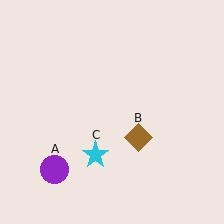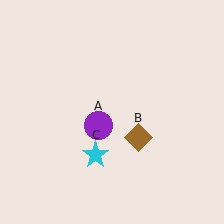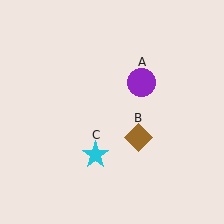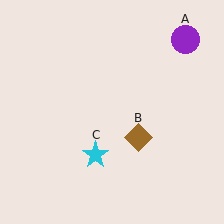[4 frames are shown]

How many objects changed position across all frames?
1 object changed position: purple circle (object A).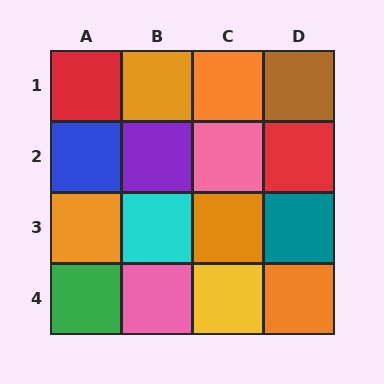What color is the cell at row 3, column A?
Orange.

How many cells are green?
1 cell is green.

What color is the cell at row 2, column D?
Red.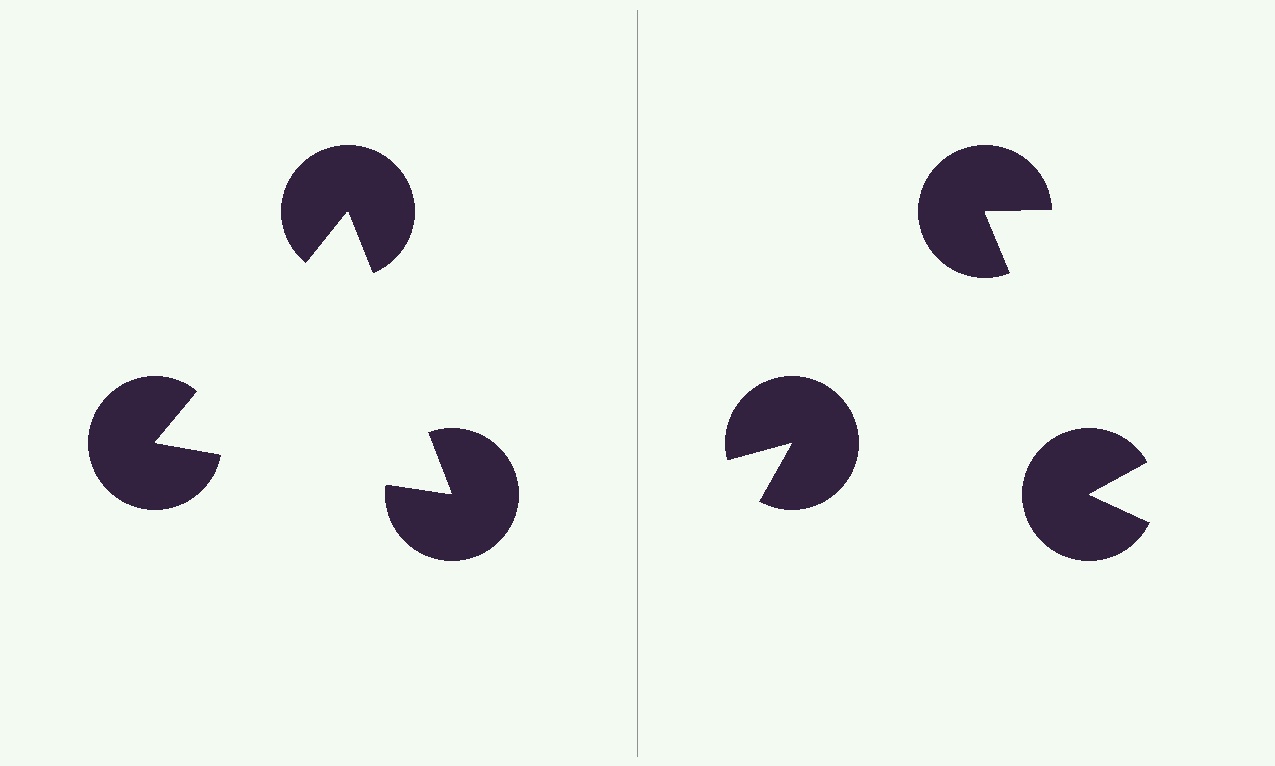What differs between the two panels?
The pac-man discs are positioned identically on both sides; only the wedge orientations differ. On the left they align to a triangle; on the right they are misaligned.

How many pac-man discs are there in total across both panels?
6 — 3 on each side.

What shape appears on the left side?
An illusory triangle.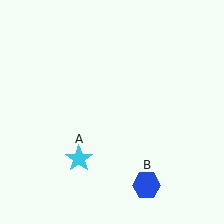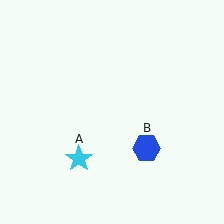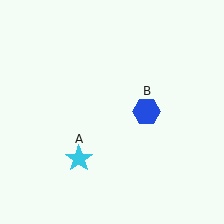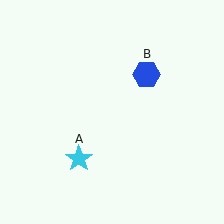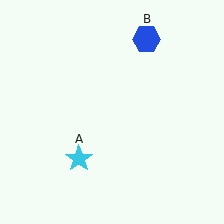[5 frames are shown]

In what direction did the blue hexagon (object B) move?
The blue hexagon (object B) moved up.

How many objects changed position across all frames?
1 object changed position: blue hexagon (object B).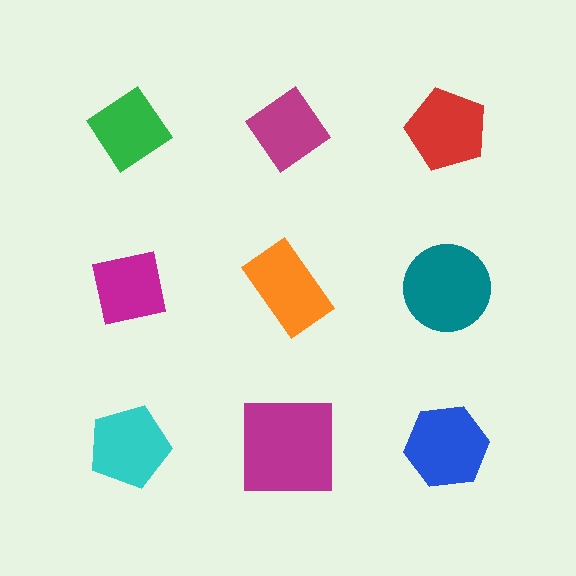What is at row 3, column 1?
A cyan pentagon.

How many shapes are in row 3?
3 shapes.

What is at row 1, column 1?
A green diamond.